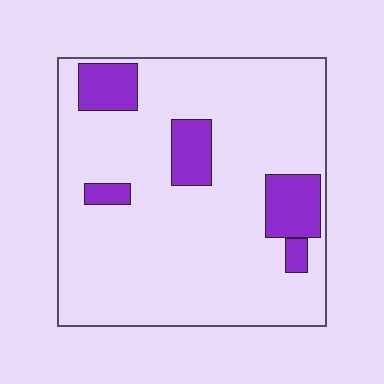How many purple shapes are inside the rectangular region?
5.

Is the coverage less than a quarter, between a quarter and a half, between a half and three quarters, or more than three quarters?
Less than a quarter.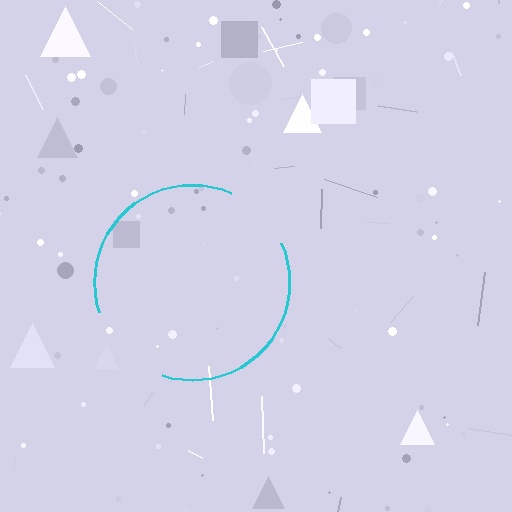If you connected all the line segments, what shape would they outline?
They would outline a circle.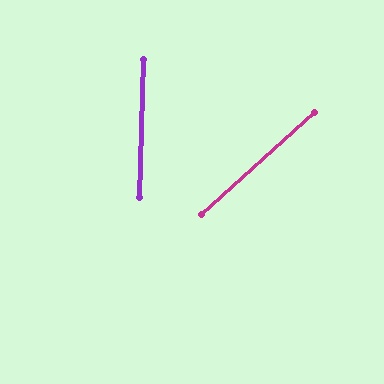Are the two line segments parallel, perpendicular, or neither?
Neither parallel nor perpendicular — they differ by about 46°.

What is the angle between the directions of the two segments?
Approximately 46 degrees.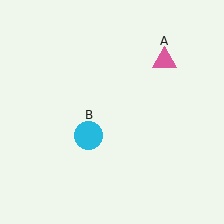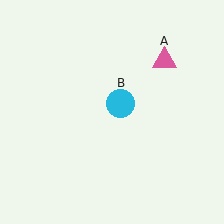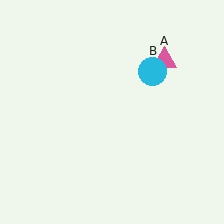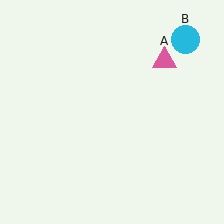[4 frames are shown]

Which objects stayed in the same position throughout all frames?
Pink triangle (object A) remained stationary.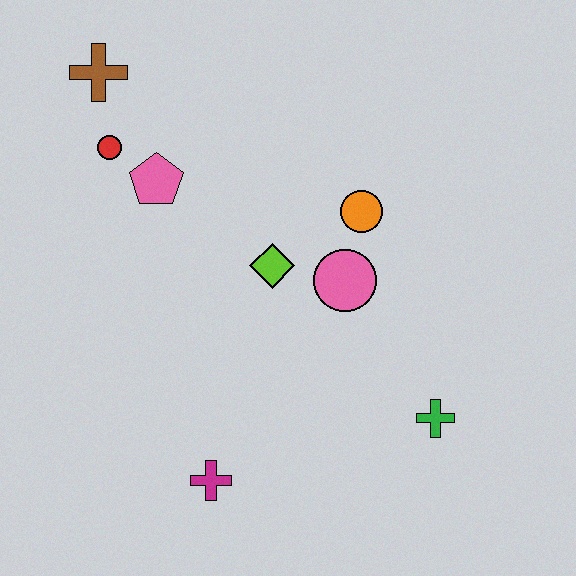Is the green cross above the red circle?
No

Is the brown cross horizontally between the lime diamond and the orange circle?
No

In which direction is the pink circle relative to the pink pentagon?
The pink circle is to the right of the pink pentagon.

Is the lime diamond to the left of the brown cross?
No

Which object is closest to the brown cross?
The red circle is closest to the brown cross.